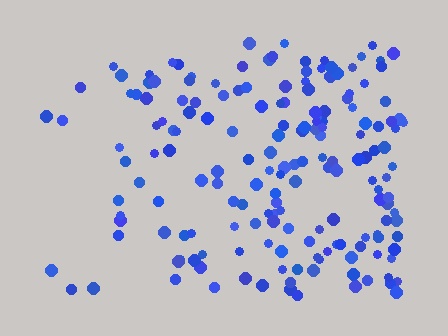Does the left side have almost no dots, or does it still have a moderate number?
Still a moderate number, just noticeably fewer than the right.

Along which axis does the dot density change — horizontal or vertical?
Horizontal.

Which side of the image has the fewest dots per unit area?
The left.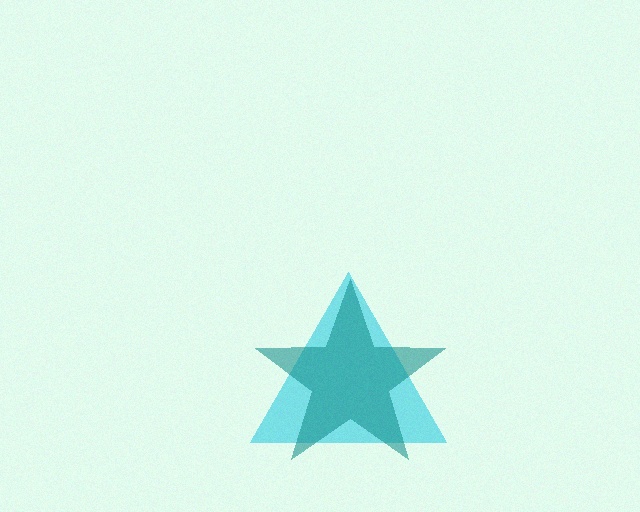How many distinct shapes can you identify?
There are 2 distinct shapes: a cyan triangle, a teal star.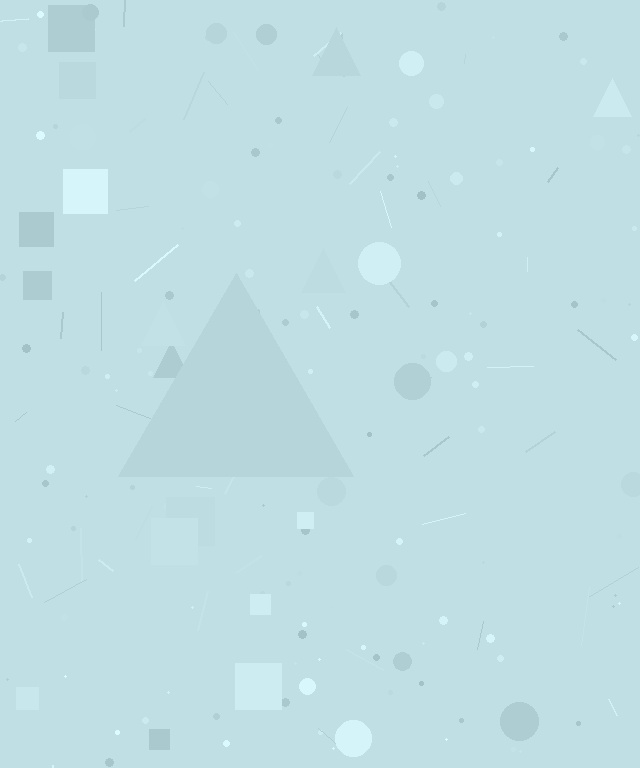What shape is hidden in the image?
A triangle is hidden in the image.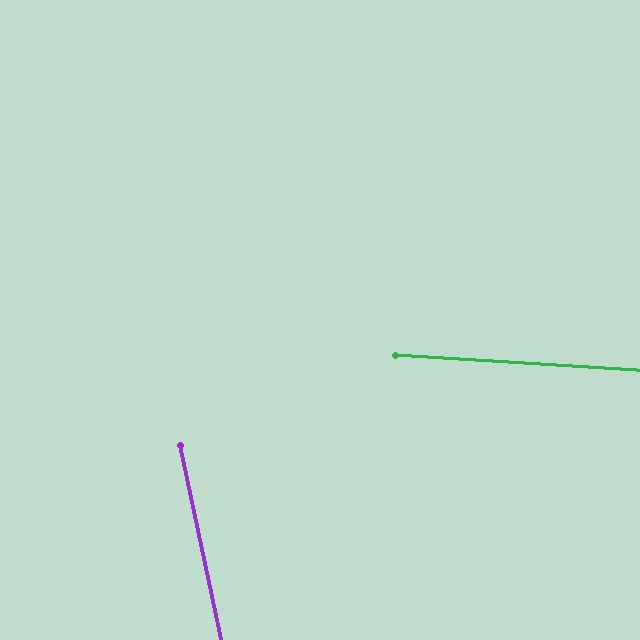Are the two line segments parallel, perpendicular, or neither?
Neither parallel nor perpendicular — they differ by about 74°.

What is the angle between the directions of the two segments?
Approximately 74 degrees.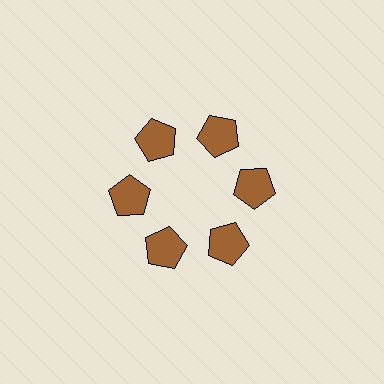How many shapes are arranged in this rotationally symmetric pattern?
There are 6 shapes, arranged in 6 groups of 1.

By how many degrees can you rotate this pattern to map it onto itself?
The pattern maps onto itself every 60 degrees of rotation.